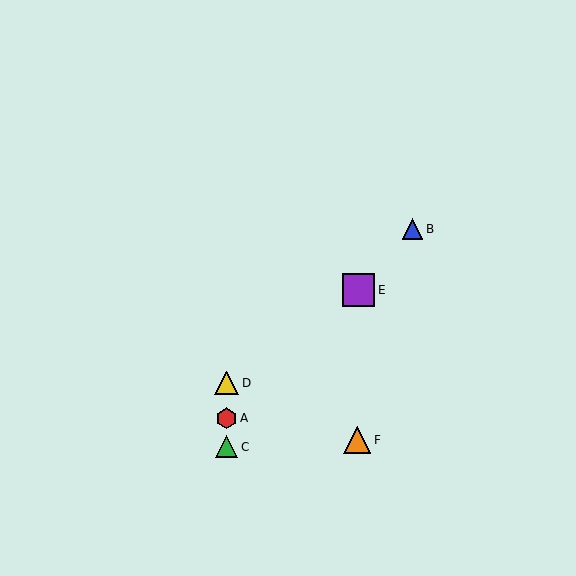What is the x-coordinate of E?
Object E is at x≈358.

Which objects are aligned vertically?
Objects A, C, D are aligned vertically.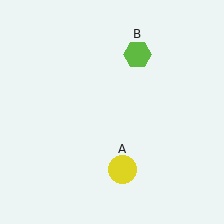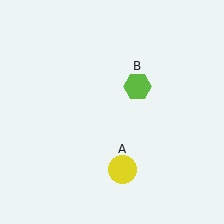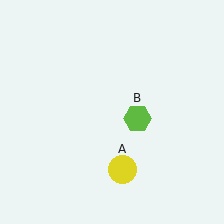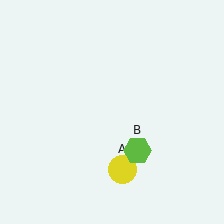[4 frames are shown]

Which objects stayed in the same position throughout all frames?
Yellow circle (object A) remained stationary.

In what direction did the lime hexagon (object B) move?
The lime hexagon (object B) moved down.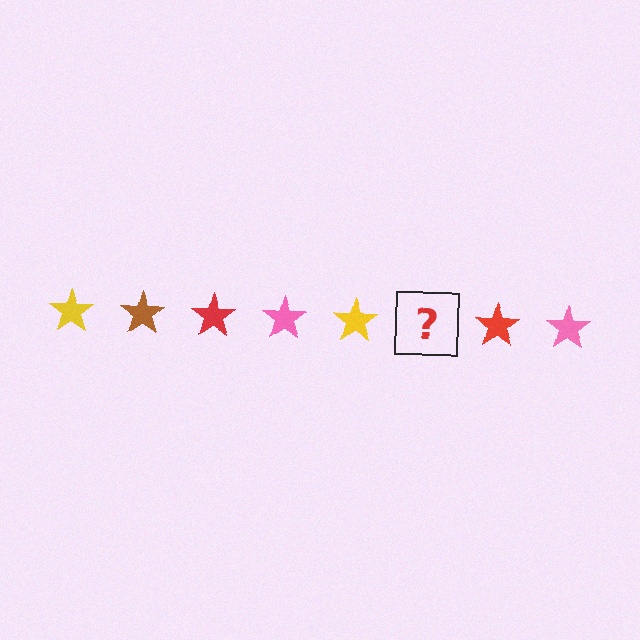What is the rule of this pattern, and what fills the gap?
The rule is that the pattern cycles through yellow, brown, red, pink stars. The gap should be filled with a brown star.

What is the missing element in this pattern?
The missing element is a brown star.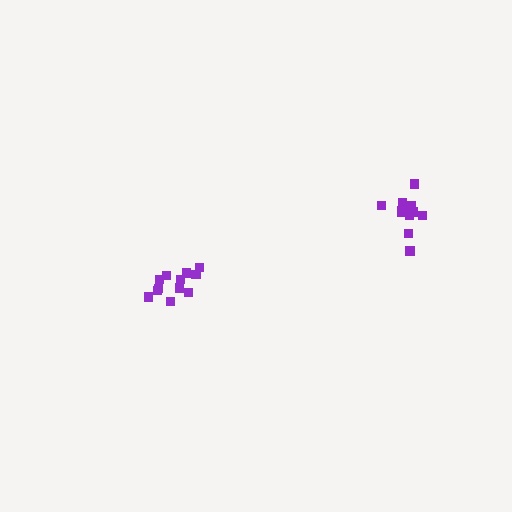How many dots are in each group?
Group 1: 12 dots, Group 2: 12 dots (24 total).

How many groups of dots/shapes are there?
There are 2 groups.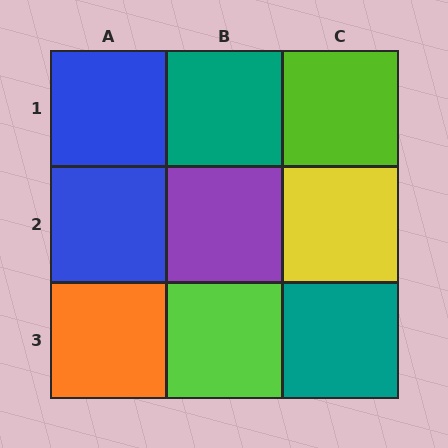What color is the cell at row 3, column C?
Teal.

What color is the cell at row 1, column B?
Teal.